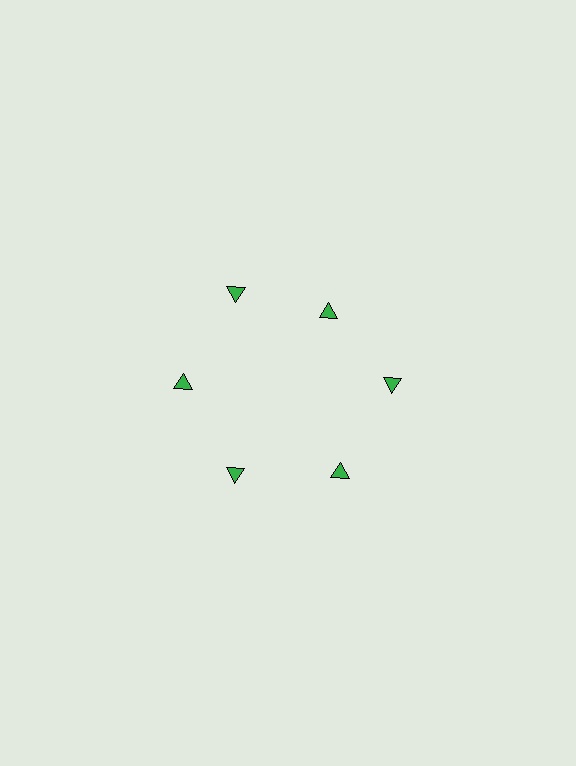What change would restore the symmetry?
The symmetry would be restored by moving it outward, back onto the ring so that all 6 triangles sit at equal angles and equal distance from the center.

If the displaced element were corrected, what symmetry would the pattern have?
It would have 6-fold rotational symmetry — the pattern would map onto itself every 60 degrees.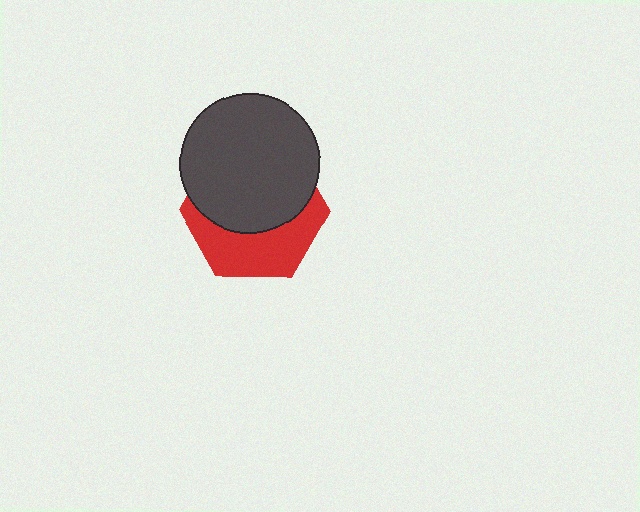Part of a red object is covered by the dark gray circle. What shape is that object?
It is a hexagon.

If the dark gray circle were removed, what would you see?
You would see the complete red hexagon.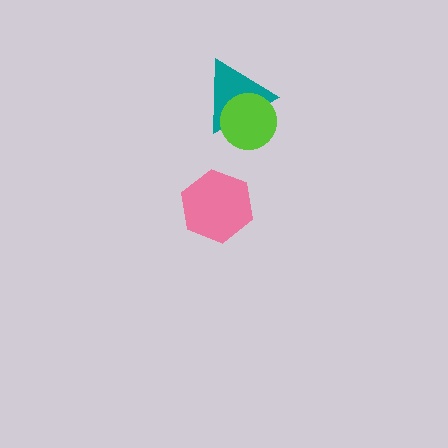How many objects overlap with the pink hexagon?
0 objects overlap with the pink hexagon.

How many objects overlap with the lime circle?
1 object overlaps with the lime circle.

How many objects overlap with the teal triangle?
1 object overlaps with the teal triangle.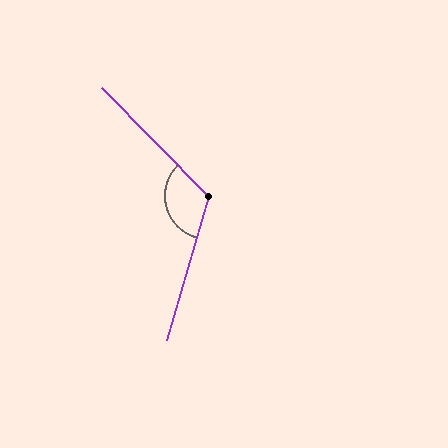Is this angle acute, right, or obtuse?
It is obtuse.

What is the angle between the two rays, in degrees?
Approximately 119 degrees.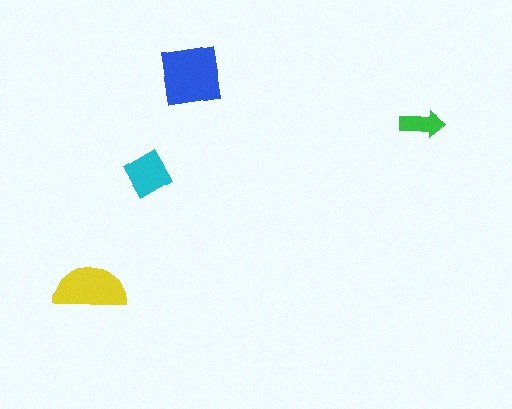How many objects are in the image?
There are 4 objects in the image.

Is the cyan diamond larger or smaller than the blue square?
Smaller.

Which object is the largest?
The blue square.